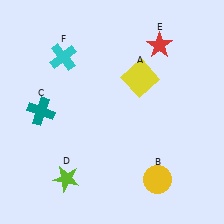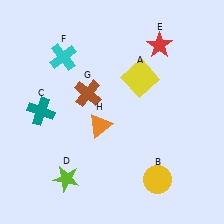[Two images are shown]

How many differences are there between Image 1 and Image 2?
There are 2 differences between the two images.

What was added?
A brown cross (G), an orange triangle (H) were added in Image 2.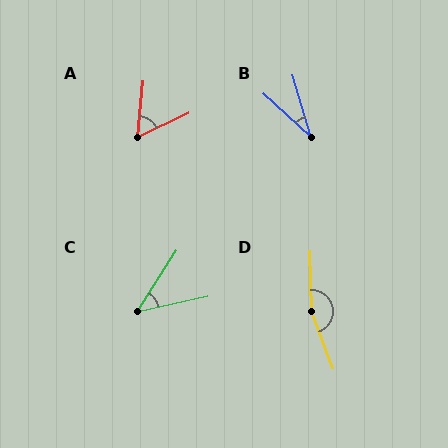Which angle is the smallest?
B, at approximately 31 degrees.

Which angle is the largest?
D, at approximately 161 degrees.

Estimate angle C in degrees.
Approximately 45 degrees.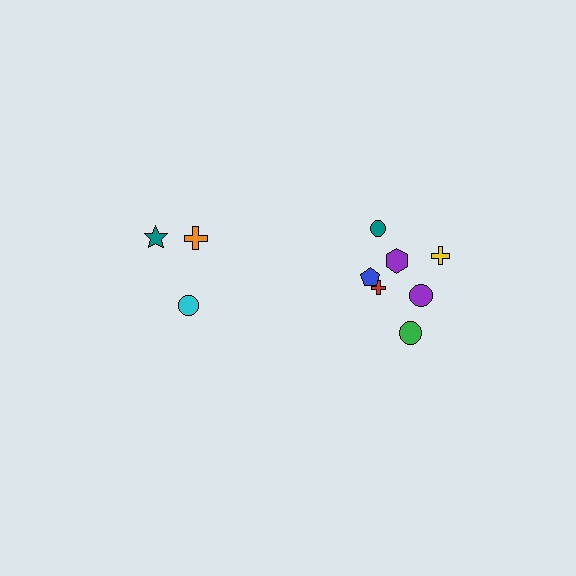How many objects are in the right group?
There are 7 objects.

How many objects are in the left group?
There are 3 objects.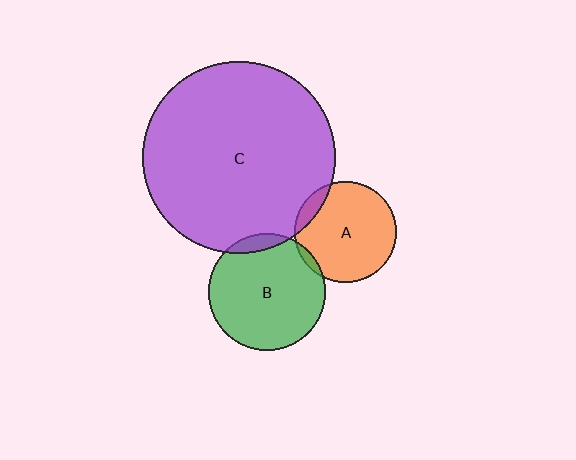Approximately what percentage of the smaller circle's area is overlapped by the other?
Approximately 10%.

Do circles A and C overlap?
Yes.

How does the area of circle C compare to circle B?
Approximately 2.7 times.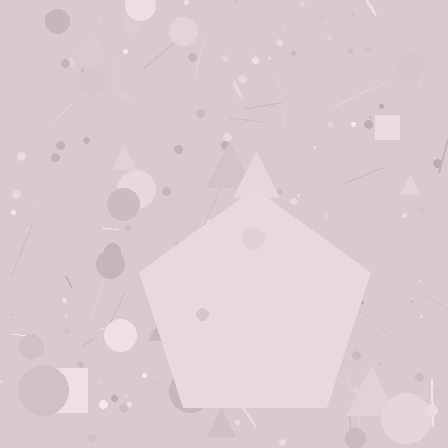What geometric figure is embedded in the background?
A pentagon is embedded in the background.